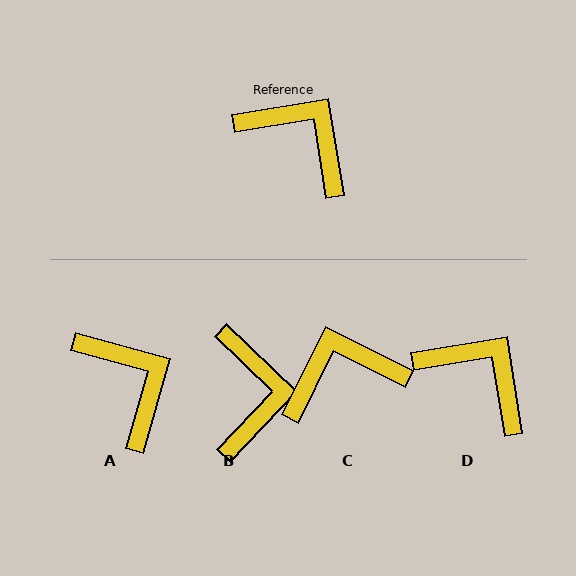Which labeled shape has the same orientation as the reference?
D.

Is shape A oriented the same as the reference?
No, it is off by about 25 degrees.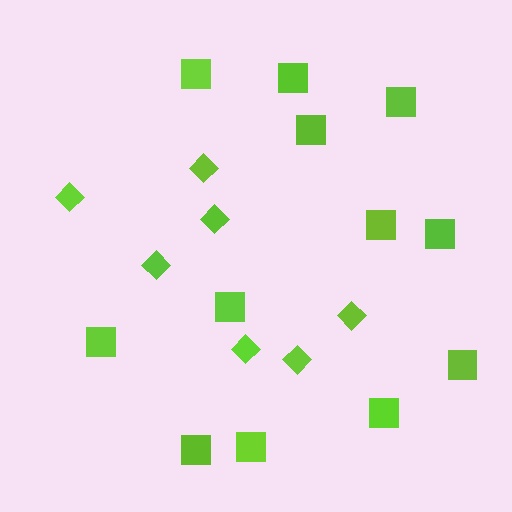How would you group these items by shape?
There are 2 groups: one group of diamonds (7) and one group of squares (12).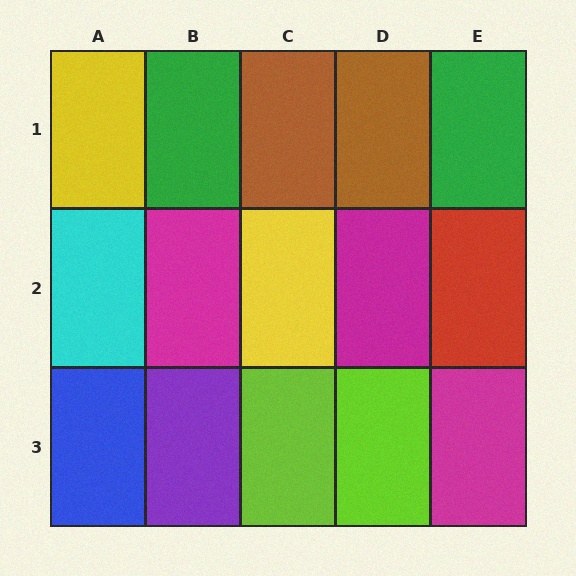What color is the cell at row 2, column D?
Magenta.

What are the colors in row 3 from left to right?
Blue, purple, lime, lime, magenta.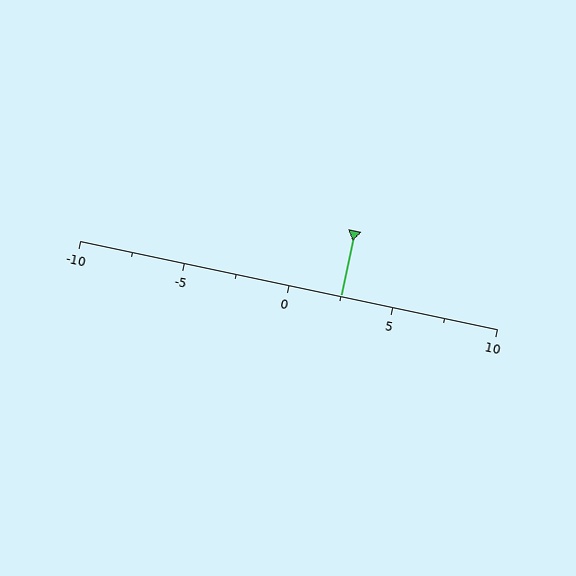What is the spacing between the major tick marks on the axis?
The major ticks are spaced 5 apart.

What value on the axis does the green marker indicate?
The marker indicates approximately 2.5.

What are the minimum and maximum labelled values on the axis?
The axis runs from -10 to 10.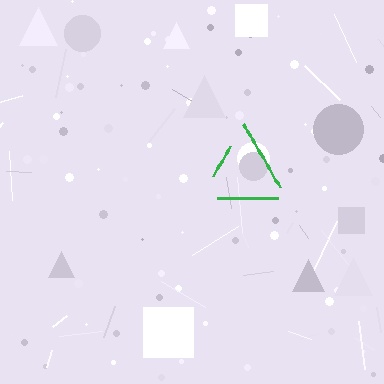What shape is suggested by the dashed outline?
The dashed outline suggests a triangle.